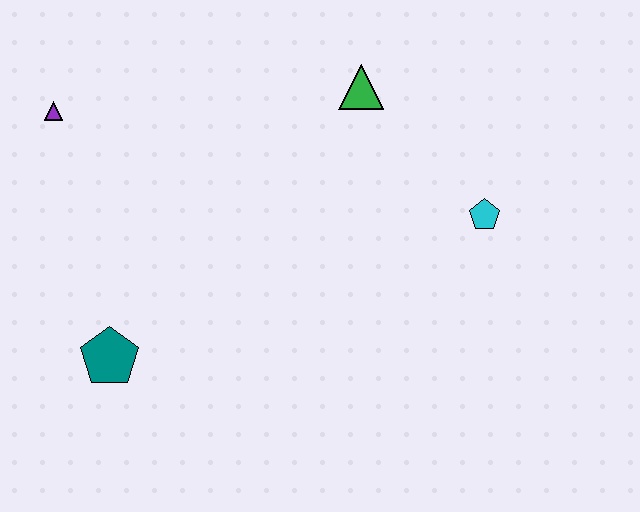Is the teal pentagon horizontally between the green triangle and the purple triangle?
Yes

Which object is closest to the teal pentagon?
The purple triangle is closest to the teal pentagon.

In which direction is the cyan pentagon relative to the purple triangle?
The cyan pentagon is to the right of the purple triangle.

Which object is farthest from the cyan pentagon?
The purple triangle is farthest from the cyan pentagon.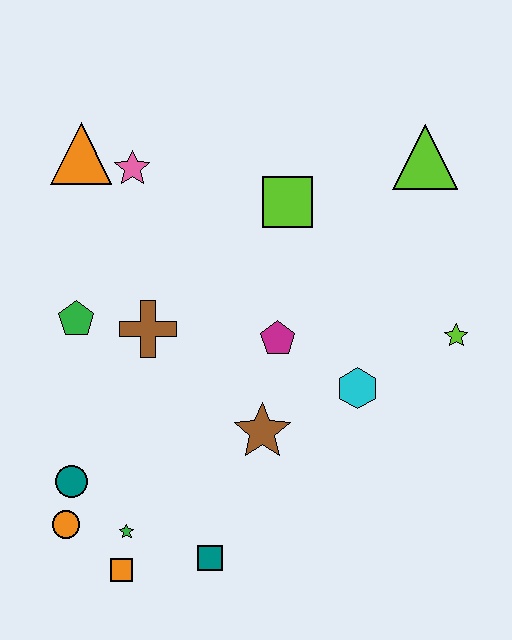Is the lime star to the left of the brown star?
No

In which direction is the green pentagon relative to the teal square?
The green pentagon is above the teal square.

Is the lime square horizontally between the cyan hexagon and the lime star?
No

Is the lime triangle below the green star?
No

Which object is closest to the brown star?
The magenta pentagon is closest to the brown star.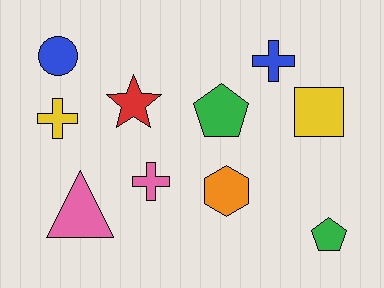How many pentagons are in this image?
There are 2 pentagons.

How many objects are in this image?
There are 10 objects.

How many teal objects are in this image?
There are no teal objects.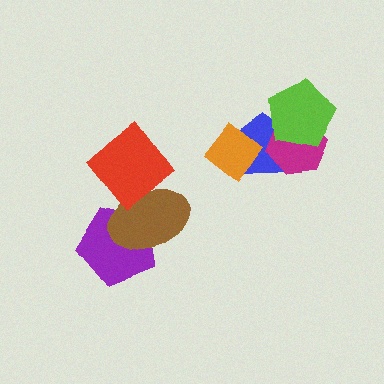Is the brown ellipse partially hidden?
Yes, it is partially covered by another shape.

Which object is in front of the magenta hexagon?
The lime pentagon is in front of the magenta hexagon.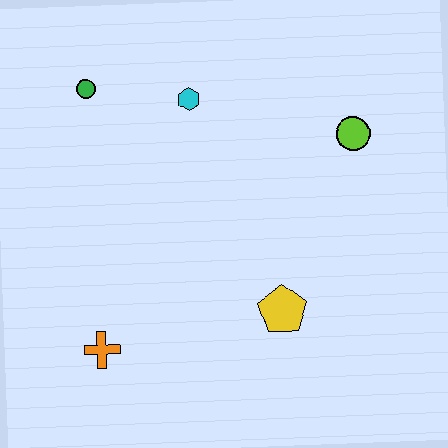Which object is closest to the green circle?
The cyan hexagon is closest to the green circle.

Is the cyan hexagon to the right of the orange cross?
Yes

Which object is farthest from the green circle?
The yellow pentagon is farthest from the green circle.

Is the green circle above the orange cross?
Yes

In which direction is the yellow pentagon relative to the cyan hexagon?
The yellow pentagon is below the cyan hexagon.